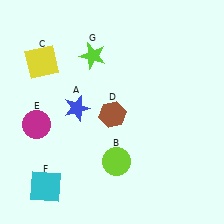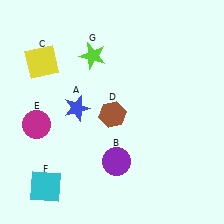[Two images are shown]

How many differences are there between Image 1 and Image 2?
There is 1 difference between the two images.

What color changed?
The circle (B) changed from lime in Image 1 to purple in Image 2.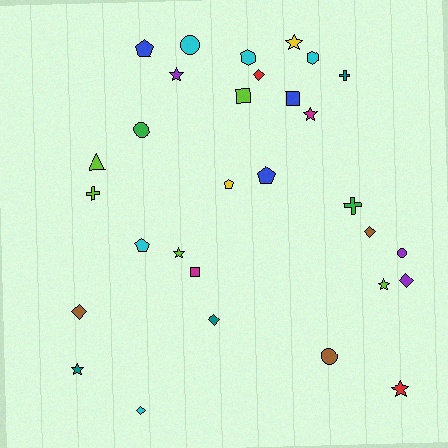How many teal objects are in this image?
There are 3 teal objects.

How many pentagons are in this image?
There are 4 pentagons.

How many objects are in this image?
There are 30 objects.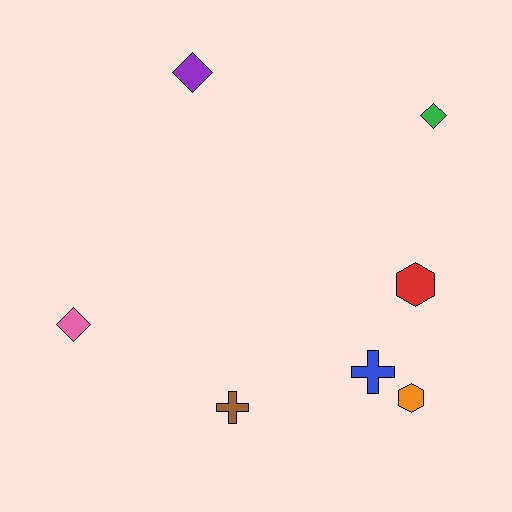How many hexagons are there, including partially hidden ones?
There are 2 hexagons.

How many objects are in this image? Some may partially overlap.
There are 7 objects.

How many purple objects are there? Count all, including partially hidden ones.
There is 1 purple object.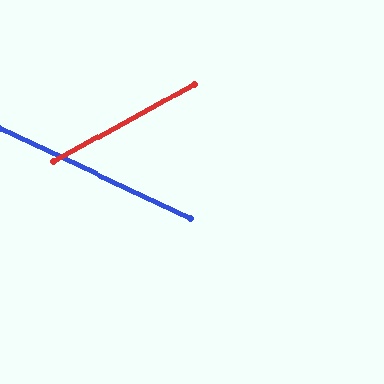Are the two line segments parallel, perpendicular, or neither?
Neither parallel nor perpendicular — they differ by about 54°.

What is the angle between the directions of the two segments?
Approximately 54 degrees.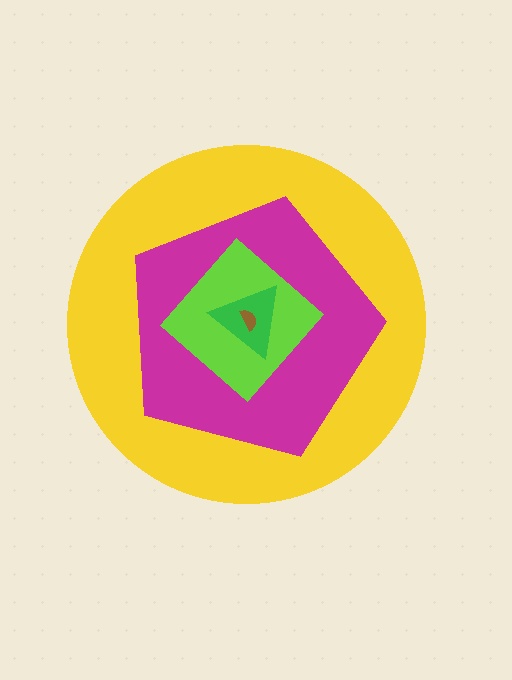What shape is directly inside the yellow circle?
The magenta pentagon.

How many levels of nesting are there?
5.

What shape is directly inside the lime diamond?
The green triangle.